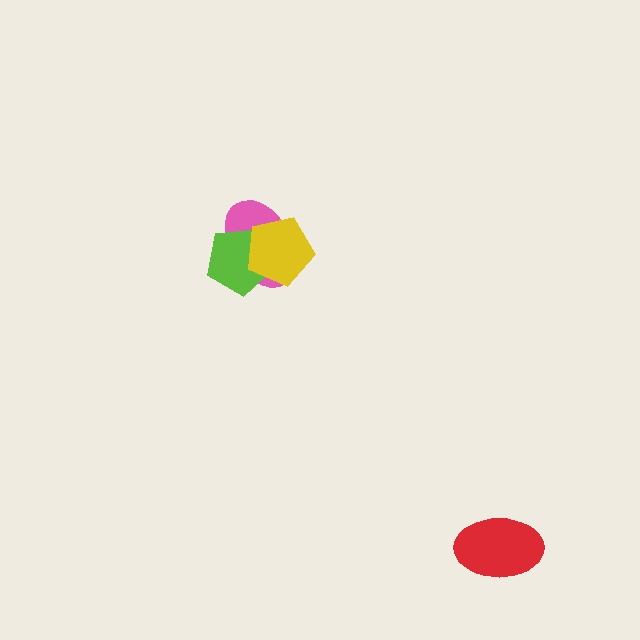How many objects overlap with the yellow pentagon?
2 objects overlap with the yellow pentagon.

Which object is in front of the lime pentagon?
The yellow pentagon is in front of the lime pentagon.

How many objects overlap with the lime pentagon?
2 objects overlap with the lime pentagon.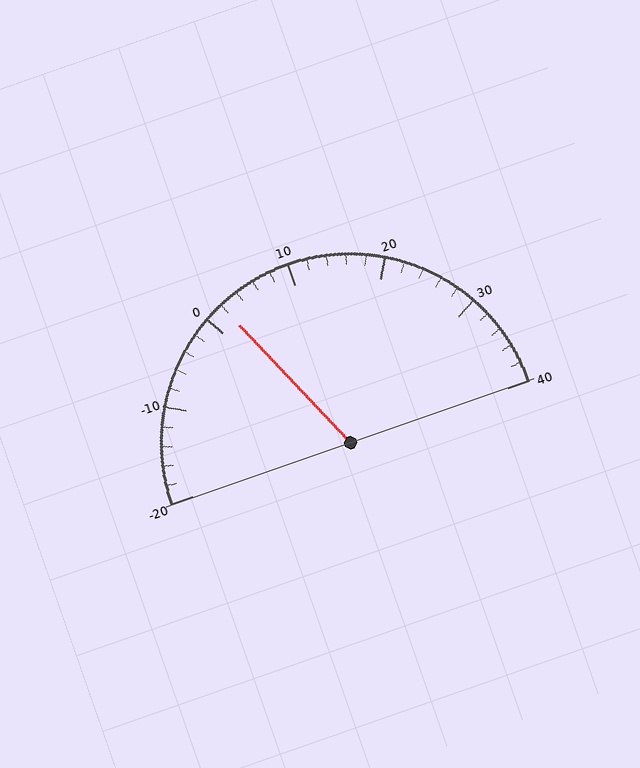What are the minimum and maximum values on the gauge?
The gauge ranges from -20 to 40.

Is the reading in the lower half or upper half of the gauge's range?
The reading is in the lower half of the range (-20 to 40).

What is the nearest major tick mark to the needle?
The nearest major tick mark is 0.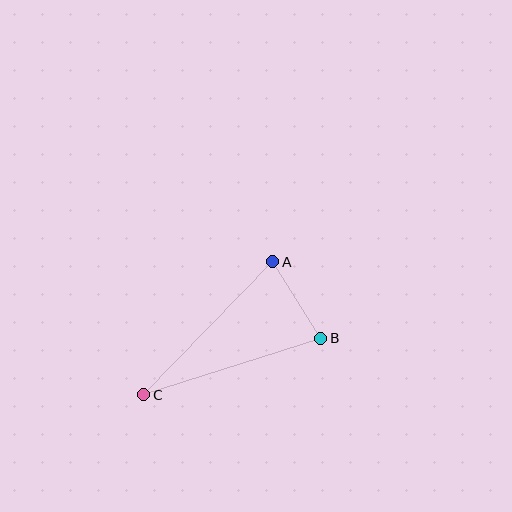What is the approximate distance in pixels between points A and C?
The distance between A and C is approximately 185 pixels.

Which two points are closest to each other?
Points A and B are closest to each other.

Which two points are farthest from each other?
Points B and C are farthest from each other.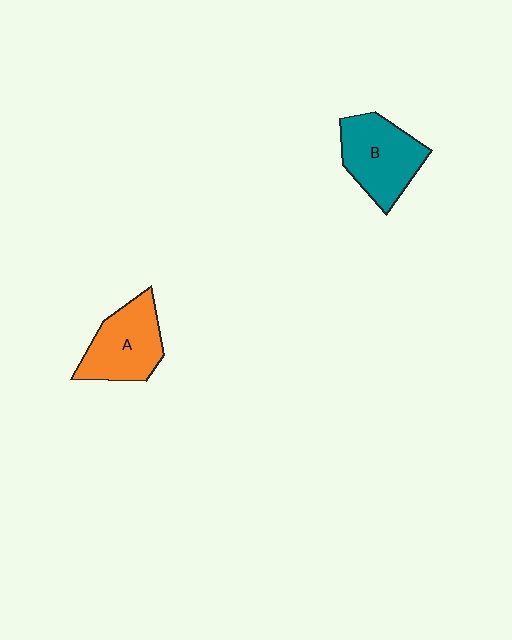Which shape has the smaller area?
Shape A (orange).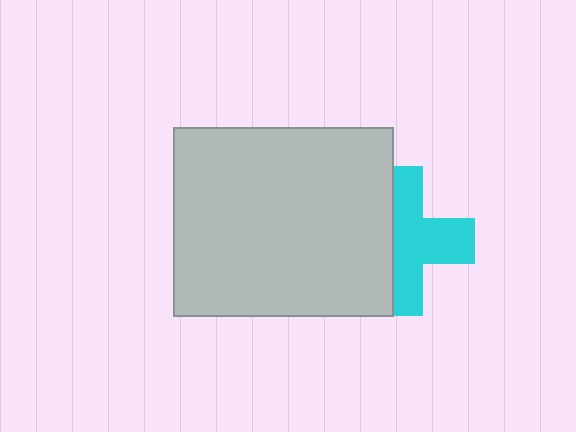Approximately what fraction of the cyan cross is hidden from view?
Roughly 41% of the cyan cross is hidden behind the light gray rectangle.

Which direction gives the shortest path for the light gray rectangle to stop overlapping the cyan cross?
Moving left gives the shortest separation.